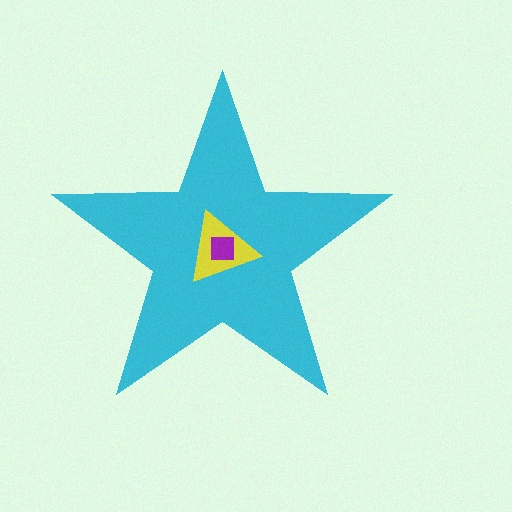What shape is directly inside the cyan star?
The yellow triangle.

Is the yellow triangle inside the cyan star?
Yes.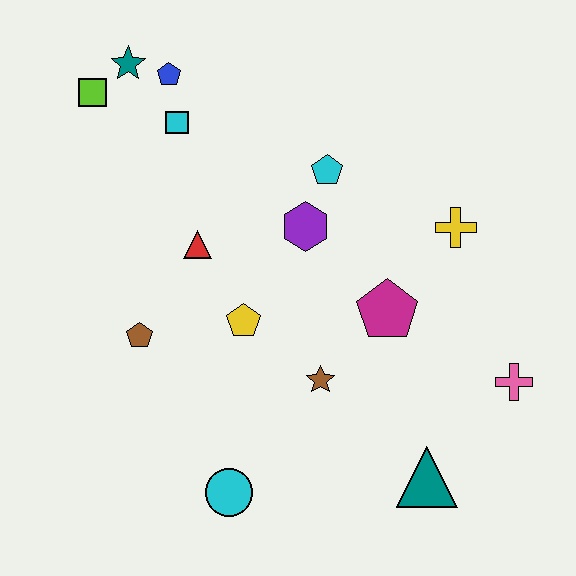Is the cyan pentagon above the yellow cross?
Yes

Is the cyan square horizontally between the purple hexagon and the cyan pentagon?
No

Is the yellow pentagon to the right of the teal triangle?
No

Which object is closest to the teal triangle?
The pink cross is closest to the teal triangle.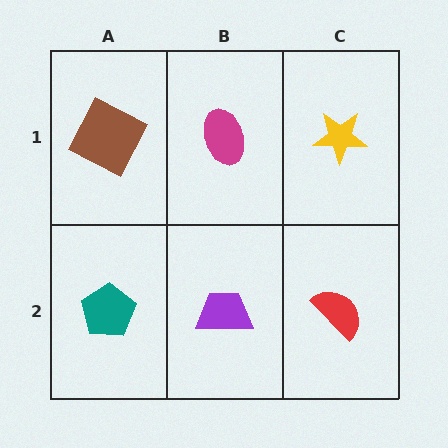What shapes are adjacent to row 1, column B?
A purple trapezoid (row 2, column B), a brown square (row 1, column A), a yellow star (row 1, column C).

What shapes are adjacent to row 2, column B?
A magenta ellipse (row 1, column B), a teal pentagon (row 2, column A), a red semicircle (row 2, column C).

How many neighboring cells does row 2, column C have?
2.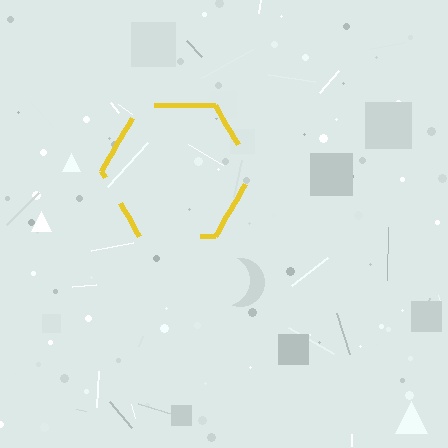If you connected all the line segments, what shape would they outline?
They would outline a hexagon.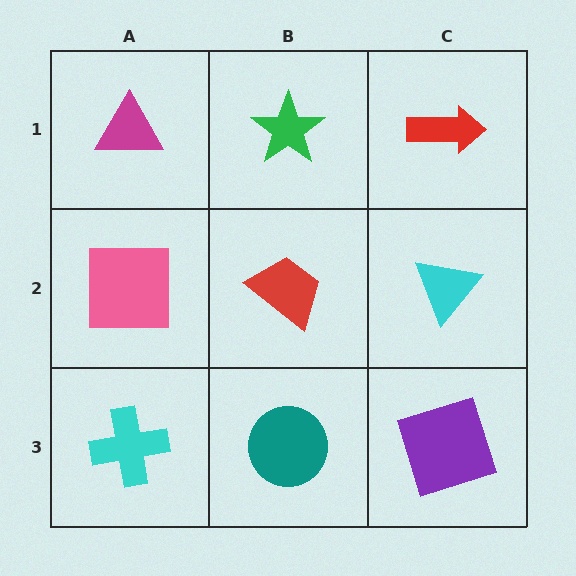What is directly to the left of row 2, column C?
A red trapezoid.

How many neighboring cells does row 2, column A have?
3.